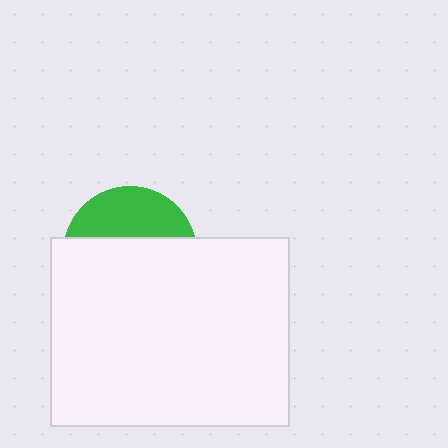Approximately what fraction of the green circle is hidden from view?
Roughly 65% of the green circle is hidden behind the white rectangle.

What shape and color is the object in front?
The object in front is a white rectangle.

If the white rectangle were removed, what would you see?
You would see the complete green circle.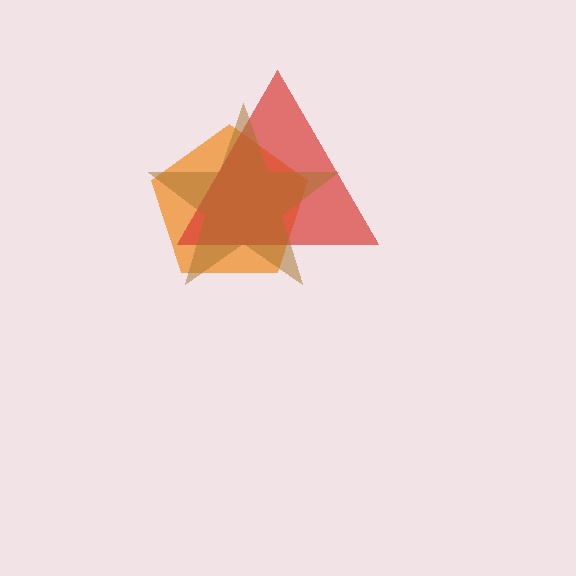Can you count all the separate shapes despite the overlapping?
Yes, there are 3 separate shapes.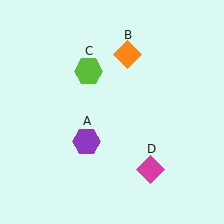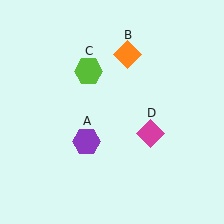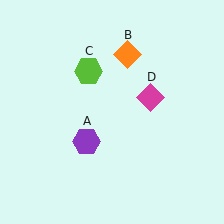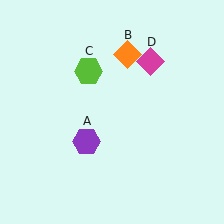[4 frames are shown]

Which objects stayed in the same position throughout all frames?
Purple hexagon (object A) and orange diamond (object B) and lime hexagon (object C) remained stationary.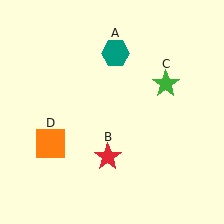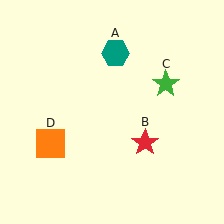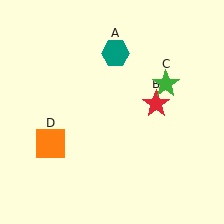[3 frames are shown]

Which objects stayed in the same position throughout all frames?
Teal hexagon (object A) and green star (object C) and orange square (object D) remained stationary.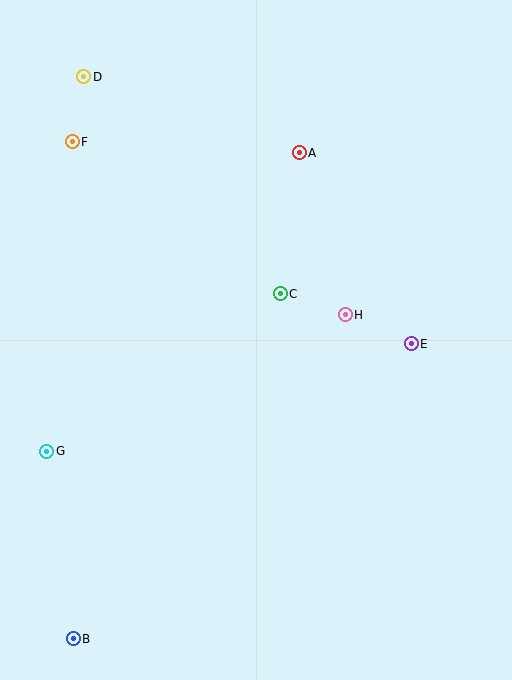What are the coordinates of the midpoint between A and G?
The midpoint between A and G is at (173, 302).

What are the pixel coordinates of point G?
Point G is at (47, 451).